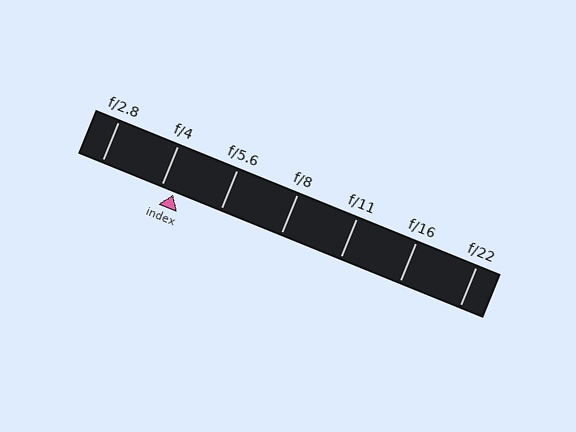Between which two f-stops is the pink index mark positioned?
The index mark is between f/4 and f/5.6.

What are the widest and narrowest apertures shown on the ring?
The widest aperture shown is f/2.8 and the narrowest is f/22.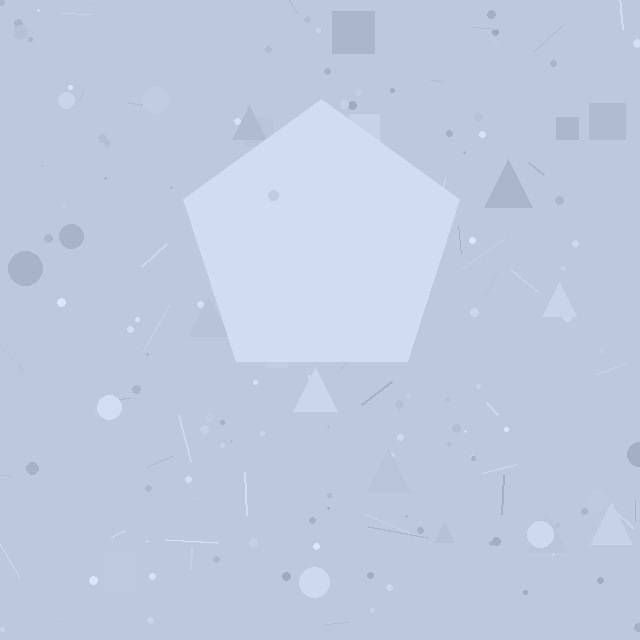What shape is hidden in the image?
A pentagon is hidden in the image.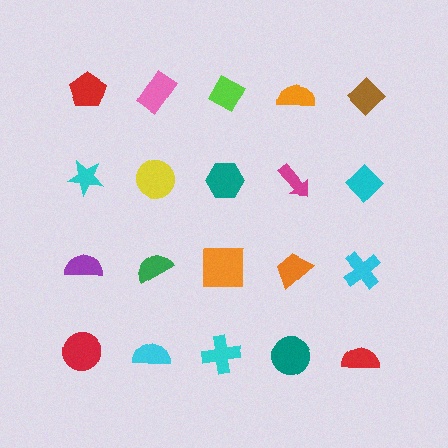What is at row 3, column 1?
A purple semicircle.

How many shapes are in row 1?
5 shapes.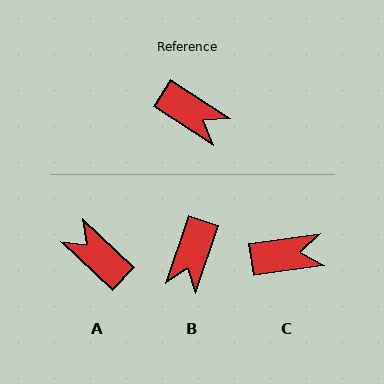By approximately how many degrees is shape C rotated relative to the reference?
Approximately 41 degrees counter-clockwise.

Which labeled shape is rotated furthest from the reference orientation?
A, about 170 degrees away.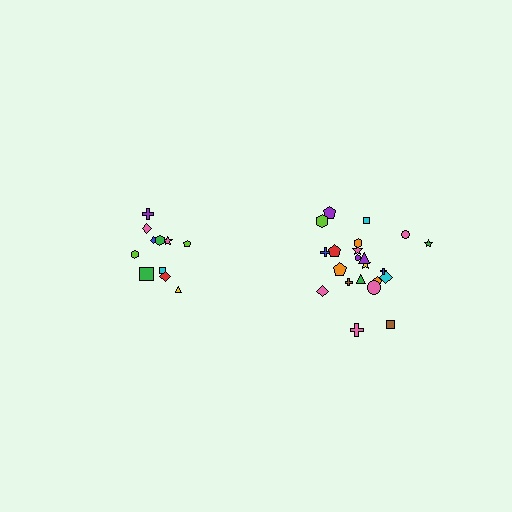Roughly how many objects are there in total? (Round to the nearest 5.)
Roughly 35 objects in total.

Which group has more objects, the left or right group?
The right group.